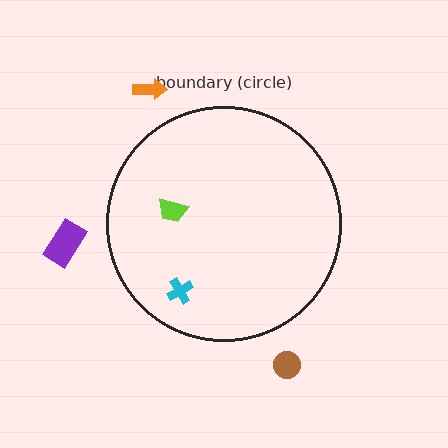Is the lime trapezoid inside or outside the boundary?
Inside.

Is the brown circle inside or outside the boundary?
Outside.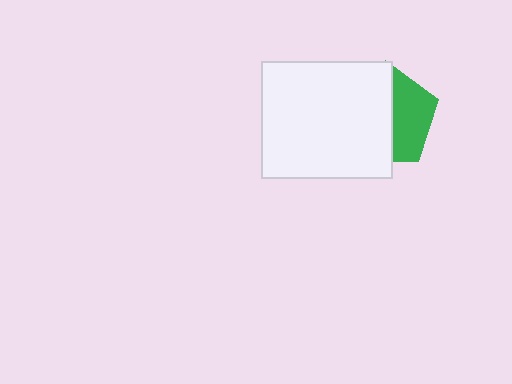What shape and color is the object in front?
The object in front is a white rectangle.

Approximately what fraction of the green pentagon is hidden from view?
Roughly 61% of the green pentagon is hidden behind the white rectangle.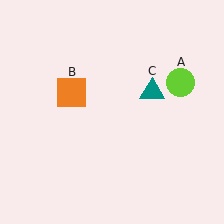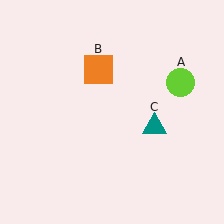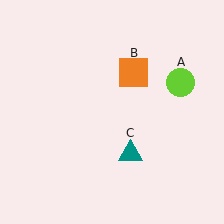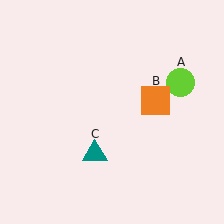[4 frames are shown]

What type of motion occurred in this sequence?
The orange square (object B), teal triangle (object C) rotated clockwise around the center of the scene.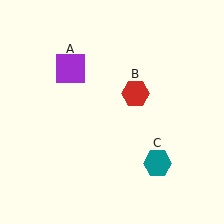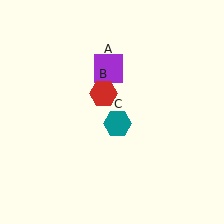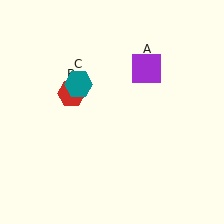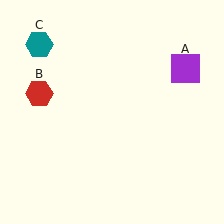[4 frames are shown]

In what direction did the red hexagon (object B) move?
The red hexagon (object B) moved left.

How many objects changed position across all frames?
3 objects changed position: purple square (object A), red hexagon (object B), teal hexagon (object C).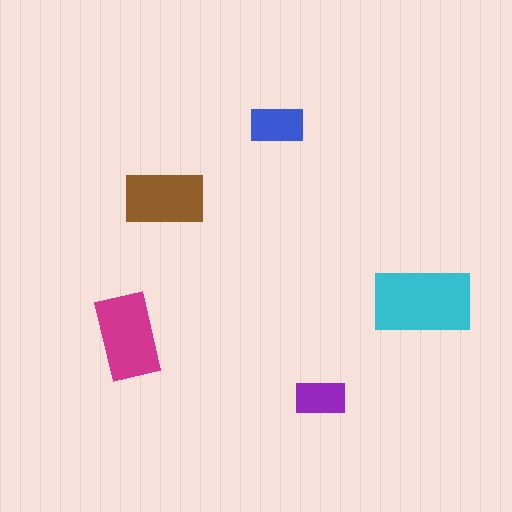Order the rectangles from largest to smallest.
the cyan one, the magenta one, the brown one, the blue one, the purple one.